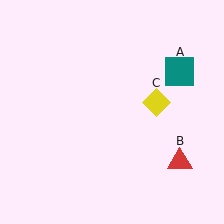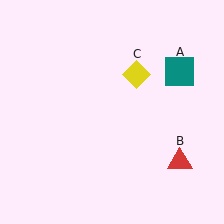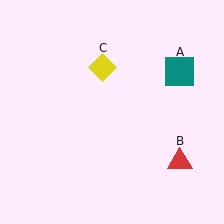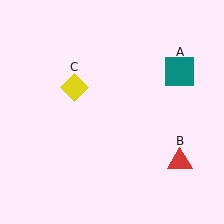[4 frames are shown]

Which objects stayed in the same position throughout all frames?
Teal square (object A) and red triangle (object B) remained stationary.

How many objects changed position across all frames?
1 object changed position: yellow diamond (object C).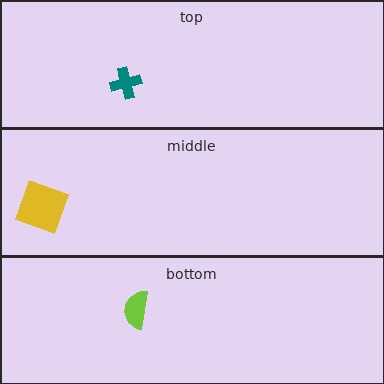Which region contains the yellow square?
The middle region.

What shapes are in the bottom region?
The lime semicircle.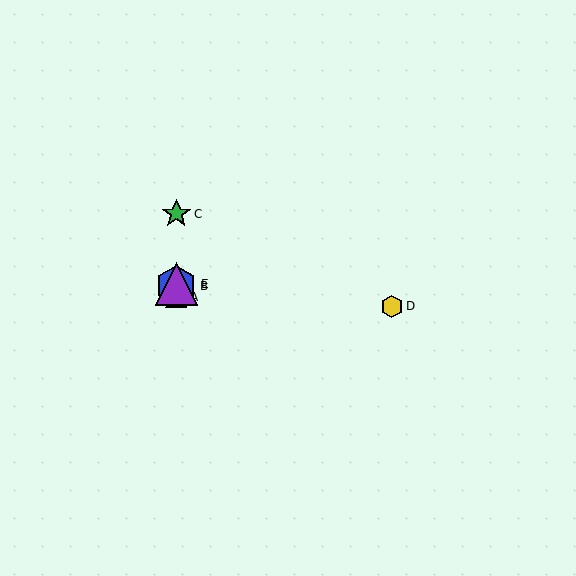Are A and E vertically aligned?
Yes, both are at x≈176.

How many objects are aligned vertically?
4 objects (A, B, C, E) are aligned vertically.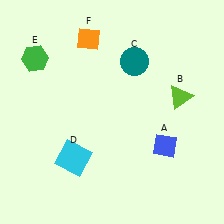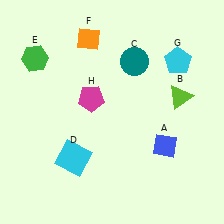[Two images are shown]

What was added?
A cyan pentagon (G), a magenta pentagon (H) were added in Image 2.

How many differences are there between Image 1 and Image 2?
There are 2 differences between the two images.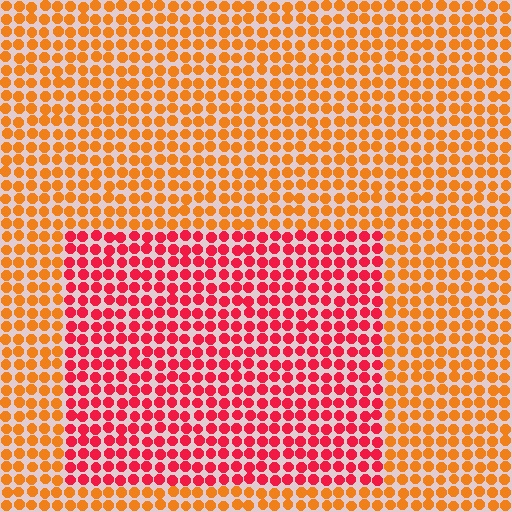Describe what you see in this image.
The image is filled with small orange elements in a uniform arrangement. A rectangle-shaped region is visible where the elements are tinted to a slightly different hue, forming a subtle color boundary.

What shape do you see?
I see a rectangle.